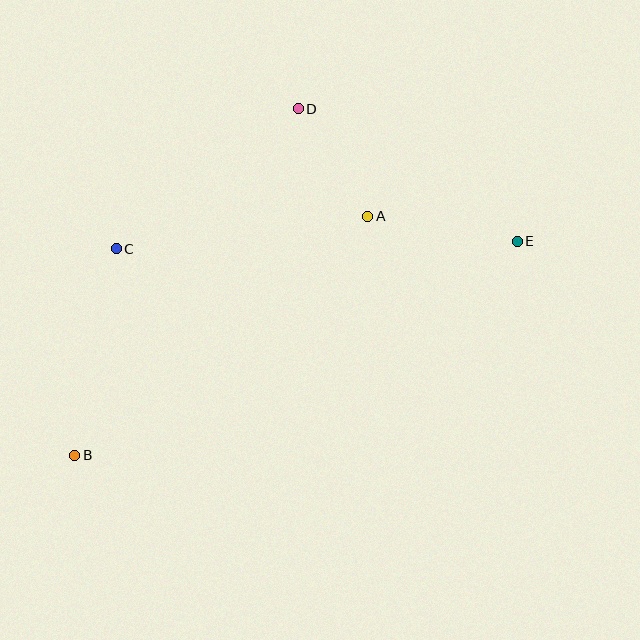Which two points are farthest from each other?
Points B and E are farthest from each other.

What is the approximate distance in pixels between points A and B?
The distance between A and B is approximately 378 pixels.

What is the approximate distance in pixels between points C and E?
The distance between C and E is approximately 401 pixels.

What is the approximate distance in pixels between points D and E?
The distance between D and E is approximately 256 pixels.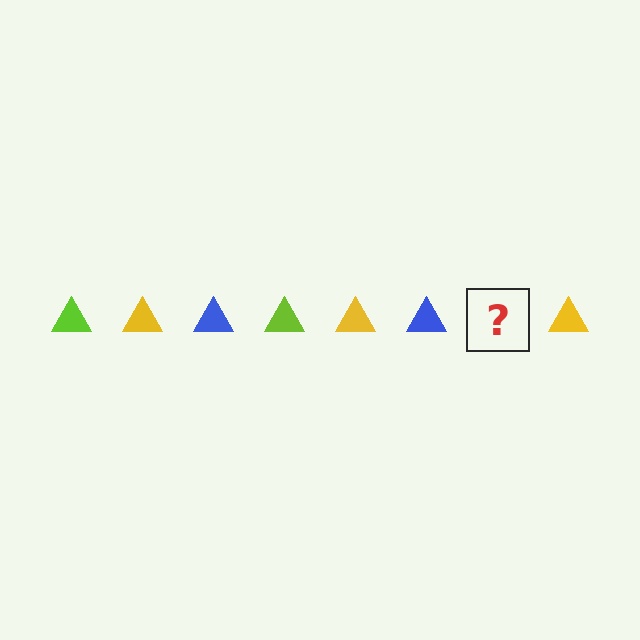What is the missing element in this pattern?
The missing element is a lime triangle.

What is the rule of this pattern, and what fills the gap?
The rule is that the pattern cycles through lime, yellow, blue triangles. The gap should be filled with a lime triangle.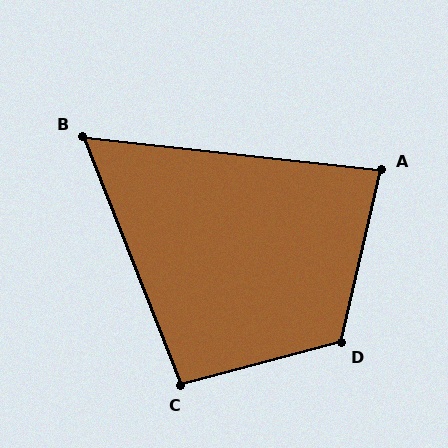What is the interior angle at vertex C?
Approximately 97 degrees (obtuse).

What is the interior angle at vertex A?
Approximately 83 degrees (acute).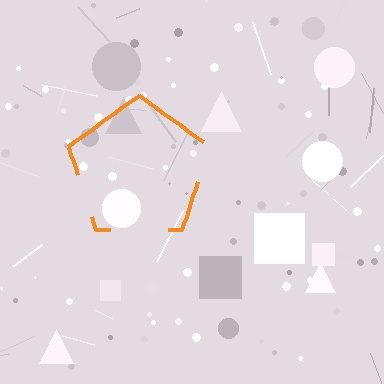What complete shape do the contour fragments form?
The contour fragments form a pentagon.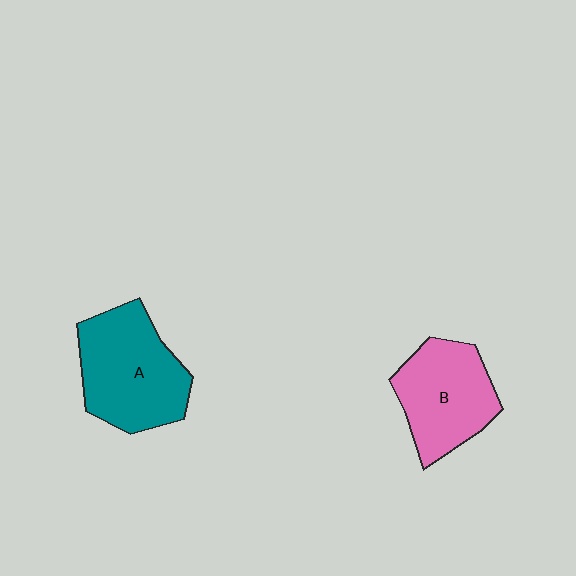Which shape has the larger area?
Shape A (teal).